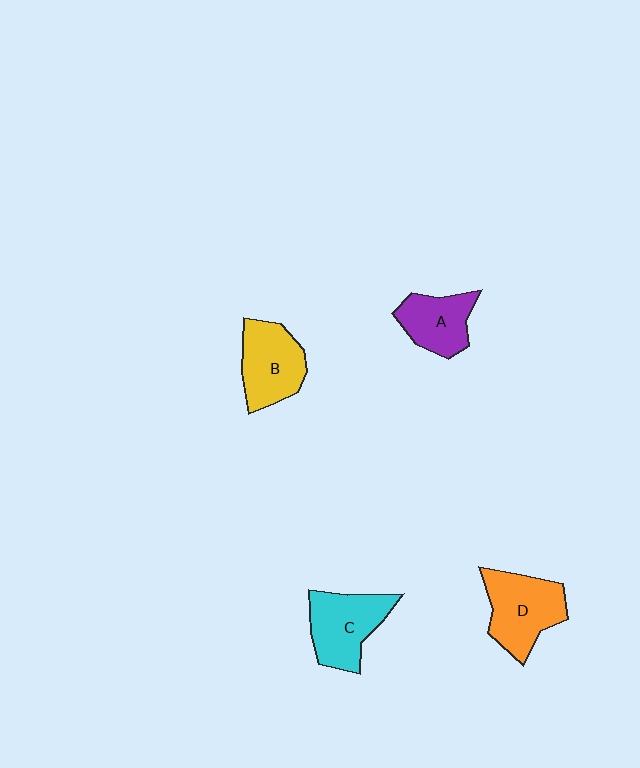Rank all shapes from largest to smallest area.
From largest to smallest: D (orange), C (cyan), B (yellow), A (purple).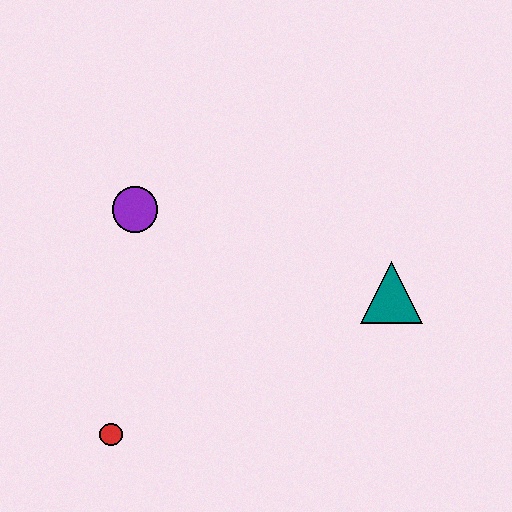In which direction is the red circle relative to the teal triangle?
The red circle is to the left of the teal triangle.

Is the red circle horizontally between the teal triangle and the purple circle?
No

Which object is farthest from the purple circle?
The teal triangle is farthest from the purple circle.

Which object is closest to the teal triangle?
The purple circle is closest to the teal triangle.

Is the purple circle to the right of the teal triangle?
No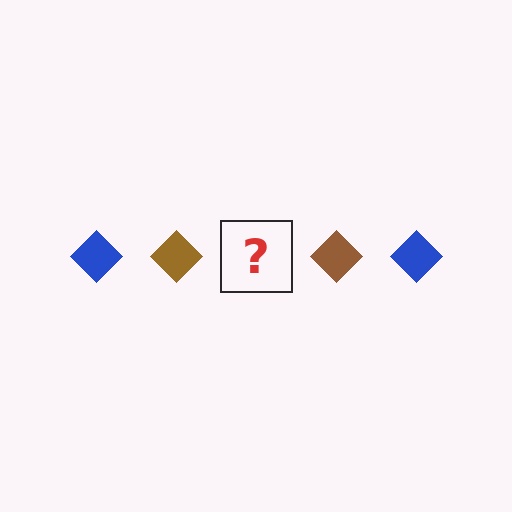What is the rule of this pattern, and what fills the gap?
The rule is that the pattern cycles through blue, brown diamonds. The gap should be filled with a blue diamond.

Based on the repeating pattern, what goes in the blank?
The blank should be a blue diamond.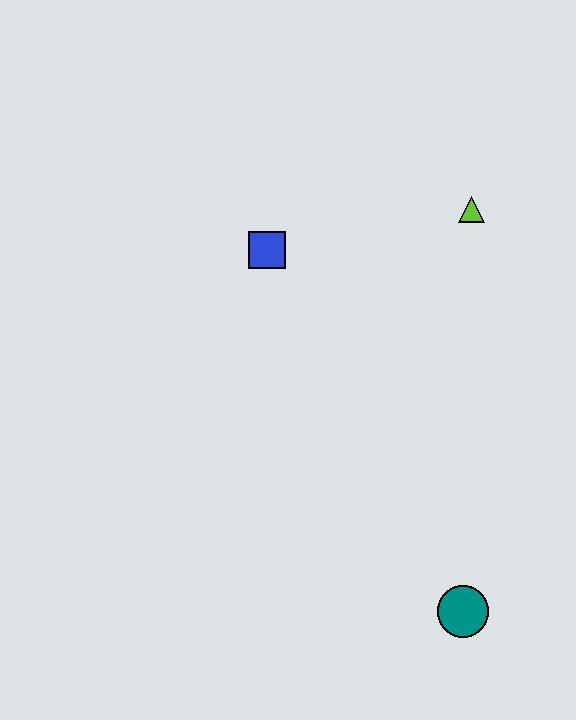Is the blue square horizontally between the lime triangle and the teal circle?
No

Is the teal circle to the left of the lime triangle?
Yes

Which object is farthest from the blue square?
The teal circle is farthest from the blue square.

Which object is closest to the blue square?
The lime triangle is closest to the blue square.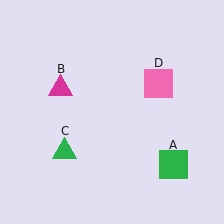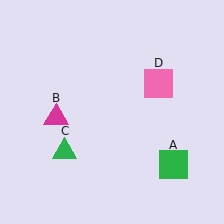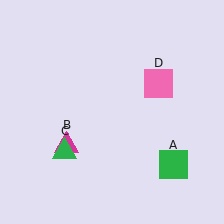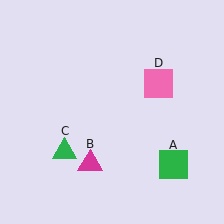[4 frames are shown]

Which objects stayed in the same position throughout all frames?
Green square (object A) and green triangle (object C) and pink square (object D) remained stationary.